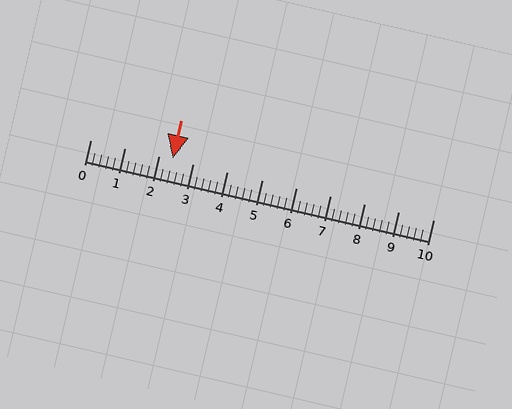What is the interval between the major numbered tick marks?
The major tick marks are spaced 1 units apart.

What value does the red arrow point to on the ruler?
The red arrow points to approximately 2.4.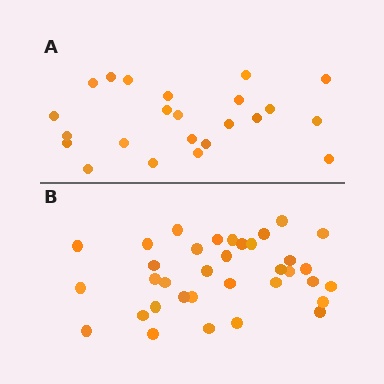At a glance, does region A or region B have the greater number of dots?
Region B (the bottom region) has more dots.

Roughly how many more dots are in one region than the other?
Region B has roughly 12 or so more dots than region A.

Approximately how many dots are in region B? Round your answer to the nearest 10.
About 40 dots. (The exact count is 35, which rounds to 40.)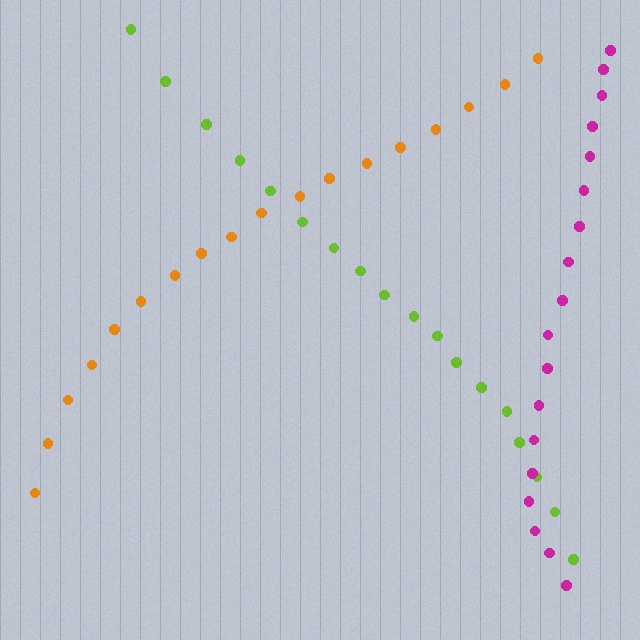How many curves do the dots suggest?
There are 3 distinct paths.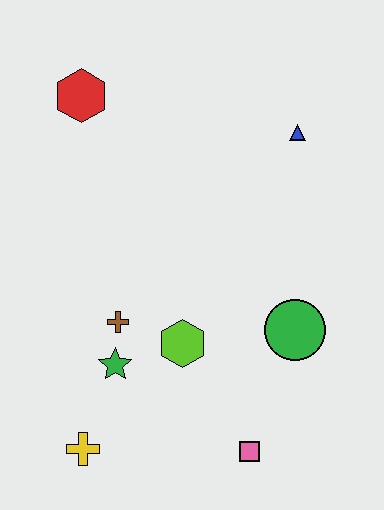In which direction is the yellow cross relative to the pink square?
The yellow cross is to the left of the pink square.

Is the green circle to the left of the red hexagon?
No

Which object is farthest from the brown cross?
The blue triangle is farthest from the brown cross.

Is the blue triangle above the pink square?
Yes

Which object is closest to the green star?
The brown cross is closest to the green star.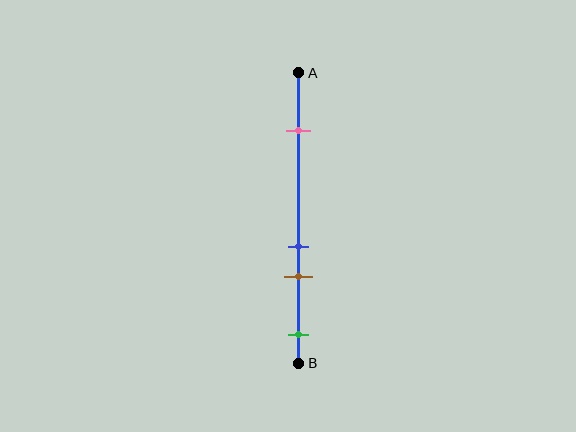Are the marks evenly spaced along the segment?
No, the marks are not evenly spaced.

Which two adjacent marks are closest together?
The blue and brown marks are the closest adjacent pair.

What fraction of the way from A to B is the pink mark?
The pink mark is approximately 20% (0.2) of the way from A to B.